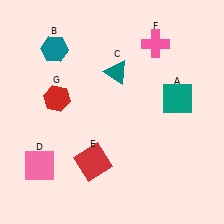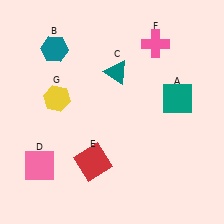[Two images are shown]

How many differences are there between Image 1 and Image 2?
There is 1 difference between the two images.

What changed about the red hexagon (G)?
In Image 1, G is red. In Image 2, it changed to yellow.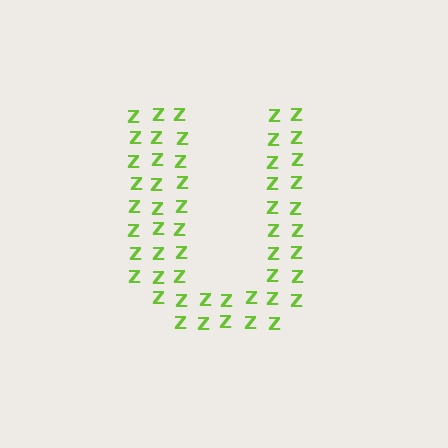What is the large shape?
The large shape is the letter U.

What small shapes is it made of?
It is made of small letter Z's.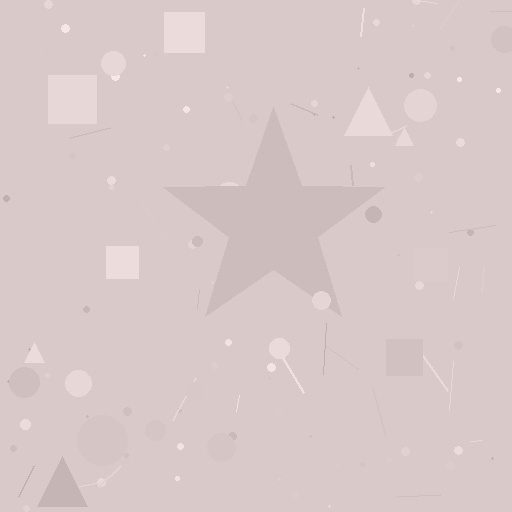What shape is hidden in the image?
A star is hidden in the image.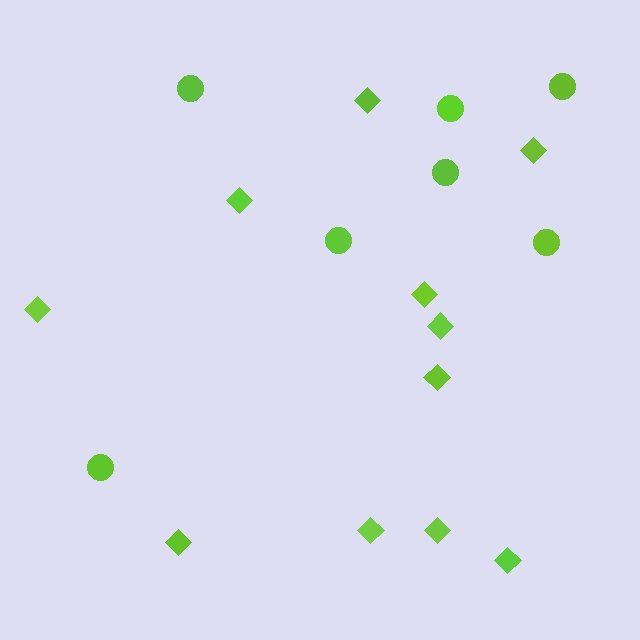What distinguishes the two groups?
There are 2 groups: one group of circles (7) and one group of diamonds (11).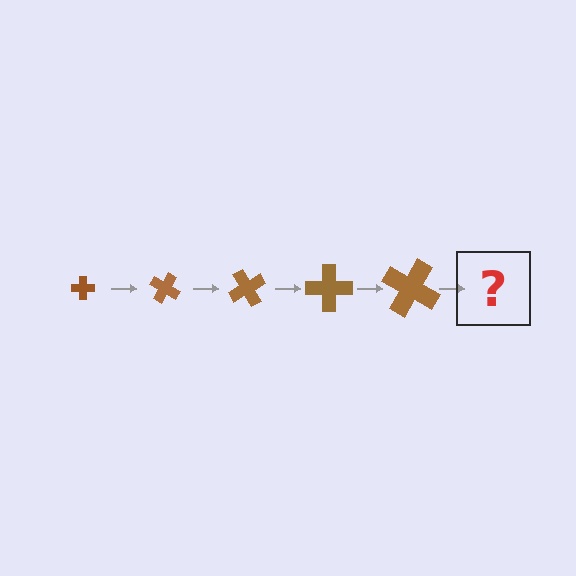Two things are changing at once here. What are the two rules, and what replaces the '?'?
The two rules are that the cross grows larger each step and it rotates 30 degrees each step. The '?' should be a cross, larger than the previous one and rotated 150 degrees from the start.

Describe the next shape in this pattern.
It should be a cross, larger than the previous one and rotated 150 degrees from the start.